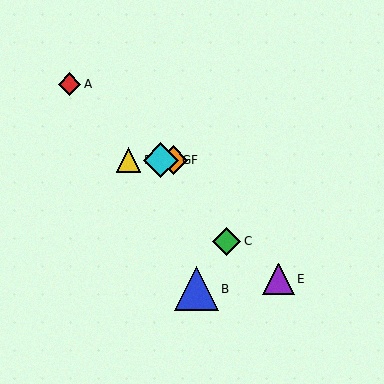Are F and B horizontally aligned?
No, F is at y≈160 and B is at y≈289.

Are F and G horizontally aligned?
Yes, both are at y≈160.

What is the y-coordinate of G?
Object G is at y≈160.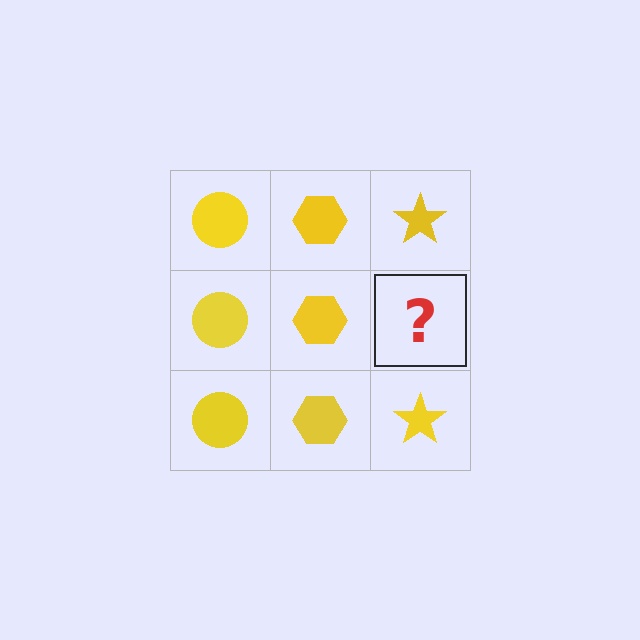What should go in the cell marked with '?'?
The missing cell should contain a yellow star.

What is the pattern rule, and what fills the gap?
The rule is that each column has a consistent shape. The gap should be filled with a yellow star.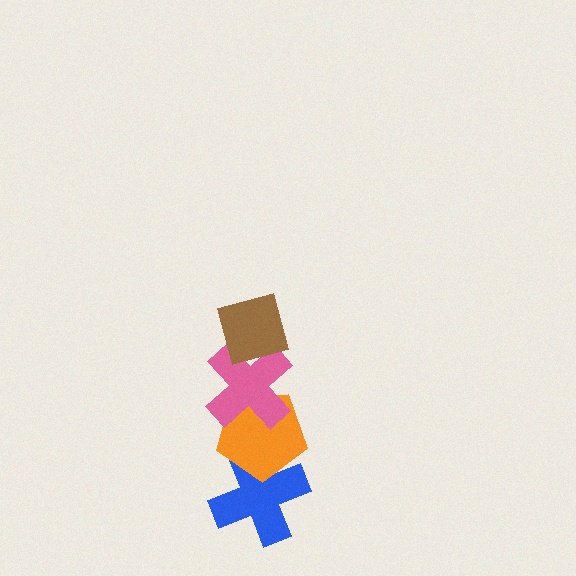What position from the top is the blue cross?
The blue cross is 4th from the top.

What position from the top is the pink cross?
The pink cross is 2nd from the top.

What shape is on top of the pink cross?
The brown square is on top of the pink cross.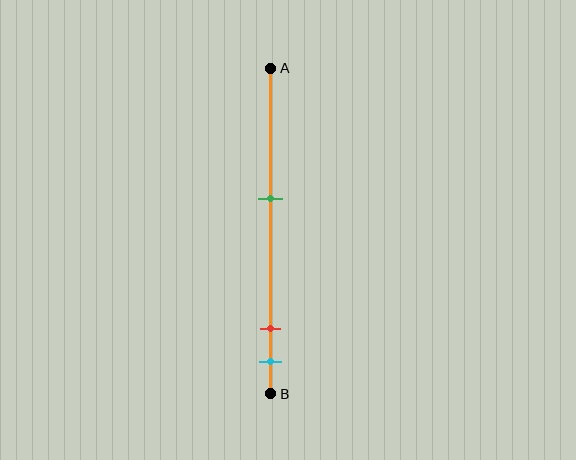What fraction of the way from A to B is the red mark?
The red mark is approximately 80% (0.8) of the way from A to B.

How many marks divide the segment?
There are 3 marks dividing the segment.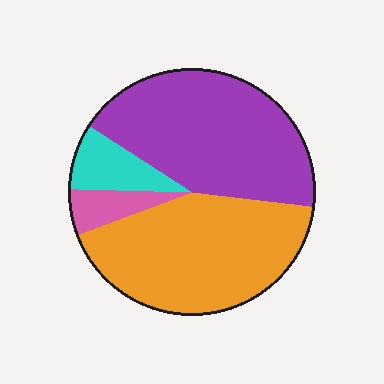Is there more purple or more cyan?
Purple.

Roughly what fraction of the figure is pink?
Pink takes up less than a sixth of the figure.